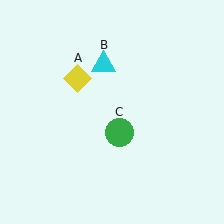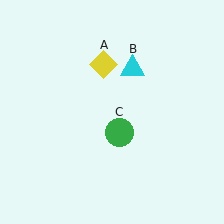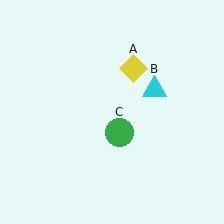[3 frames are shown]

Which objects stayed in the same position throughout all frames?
Green circle (object C) remained stationary.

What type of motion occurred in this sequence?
The yellow diamond (object A), cyan triangle (object B) rotated clockwise around the center of the scene.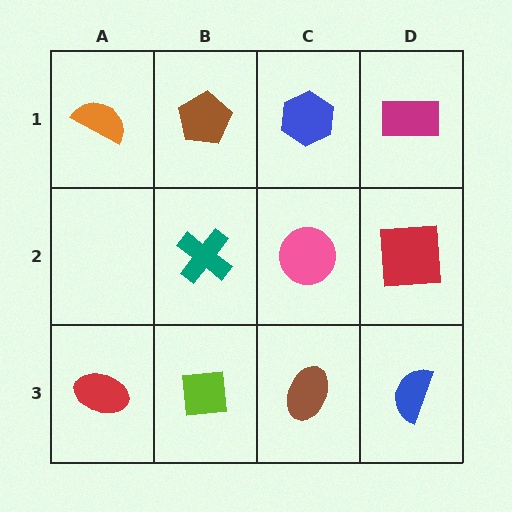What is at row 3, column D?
A blue semicircle.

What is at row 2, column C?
A pink circle.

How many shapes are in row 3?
4 shapes.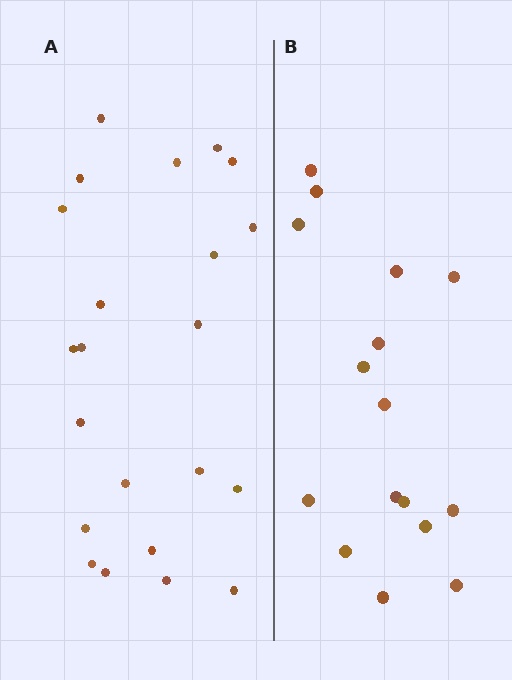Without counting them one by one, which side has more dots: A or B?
Region A (the left region) has more dots.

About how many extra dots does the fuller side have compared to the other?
Region A has about 6 more dots than region B.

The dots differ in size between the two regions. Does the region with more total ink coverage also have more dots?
No. Region B has more total ink coverage because its dots are larger, but region A actually contains more individual dots. Total area can be misleading — the number of items is what matters here.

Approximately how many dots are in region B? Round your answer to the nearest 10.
About 20 dots. (The exact count is 16, which rounds to 20.)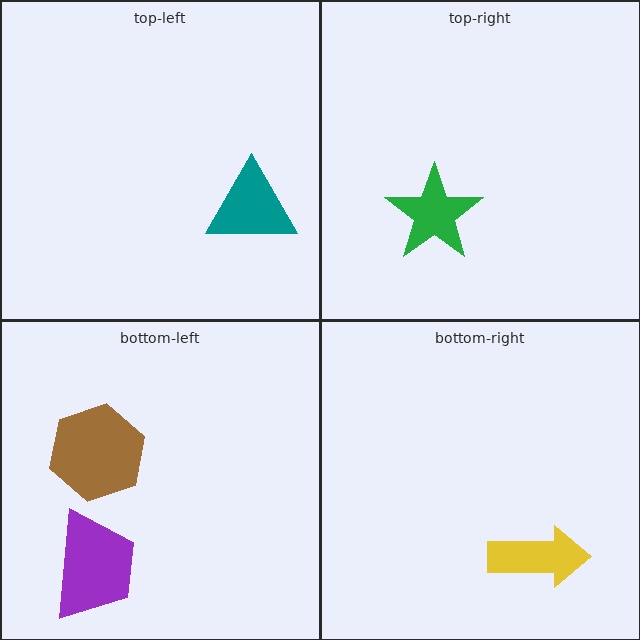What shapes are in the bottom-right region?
The yellow arrow.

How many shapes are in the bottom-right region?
1.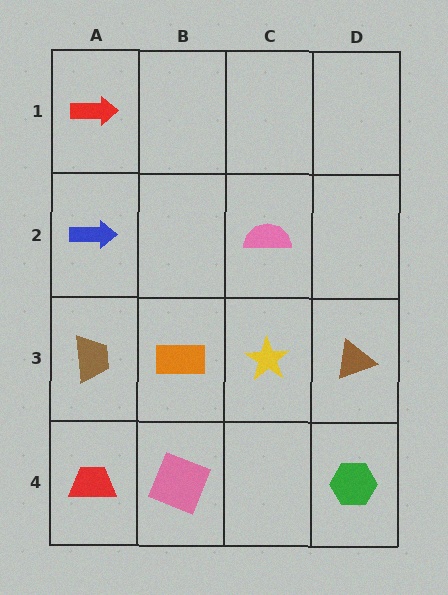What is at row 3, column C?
A yellow star.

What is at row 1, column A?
A red arrow.